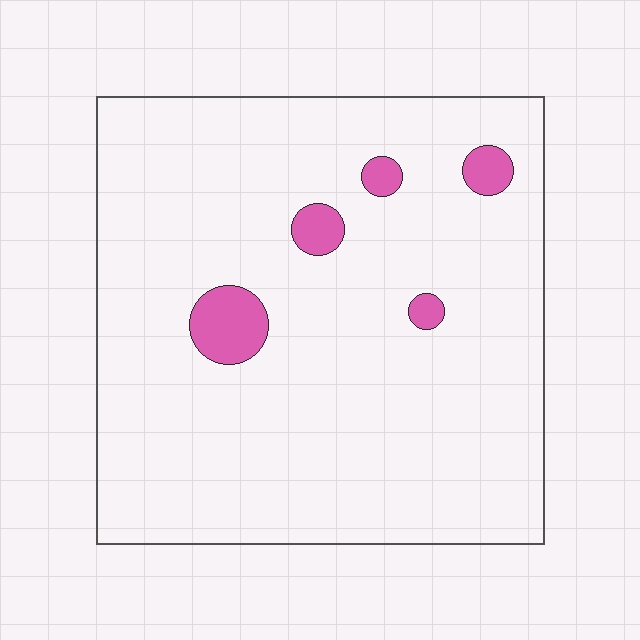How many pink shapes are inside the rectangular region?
5.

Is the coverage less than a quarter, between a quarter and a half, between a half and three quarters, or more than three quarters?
Less than a quarter.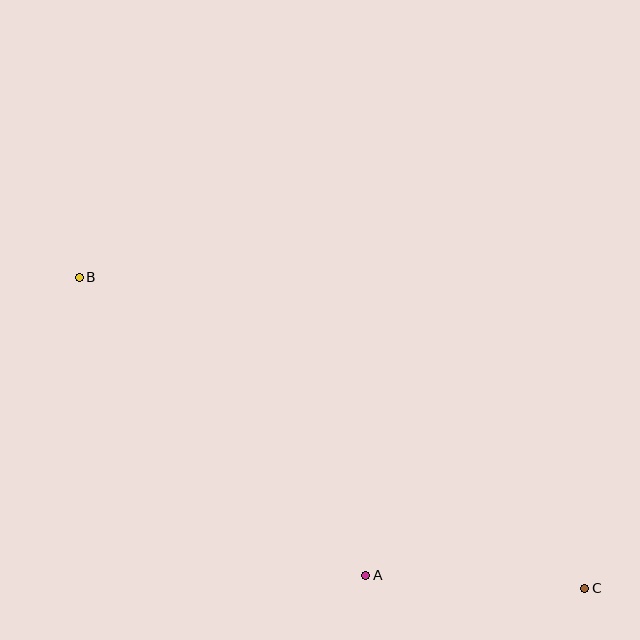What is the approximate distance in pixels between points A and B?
The distance between A and B is approximately 414 pixels.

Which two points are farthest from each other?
Points B and C are farthest from each other.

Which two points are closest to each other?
Points A and C are closest to each other.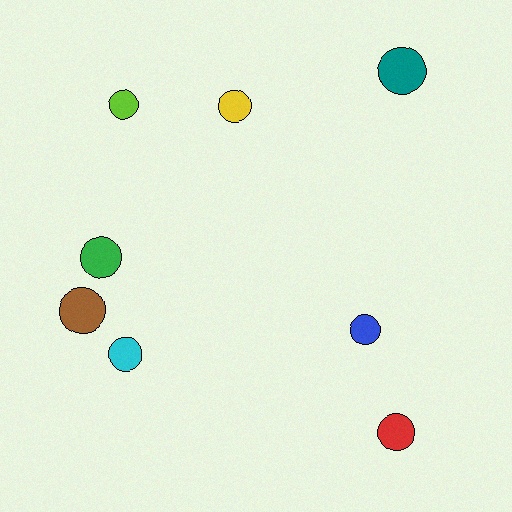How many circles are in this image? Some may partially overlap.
There are 8 circles.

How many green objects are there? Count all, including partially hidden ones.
There is 1 green object.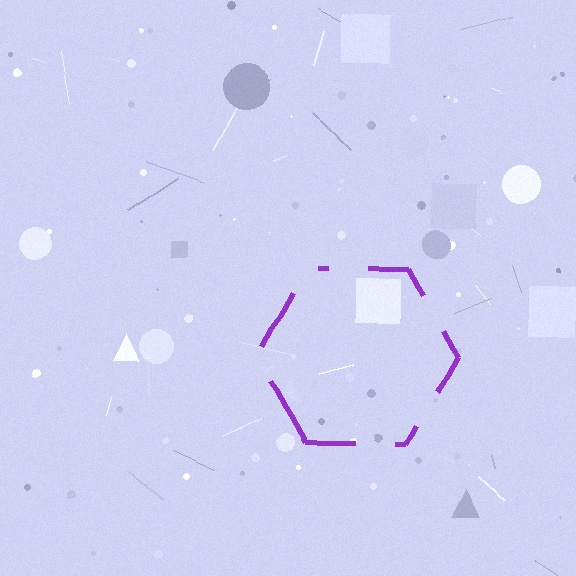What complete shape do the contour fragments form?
The contour fragments form a hexagon.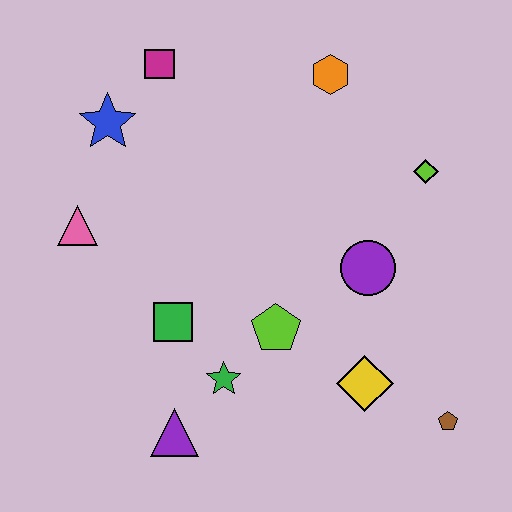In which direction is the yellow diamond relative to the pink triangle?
The yellow diamond is to the right of the pink triangle.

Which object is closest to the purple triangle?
The green star is closest to the purple triangle.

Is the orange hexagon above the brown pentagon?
Yes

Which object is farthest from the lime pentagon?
The magenta square is farthest from the lime pentagon.